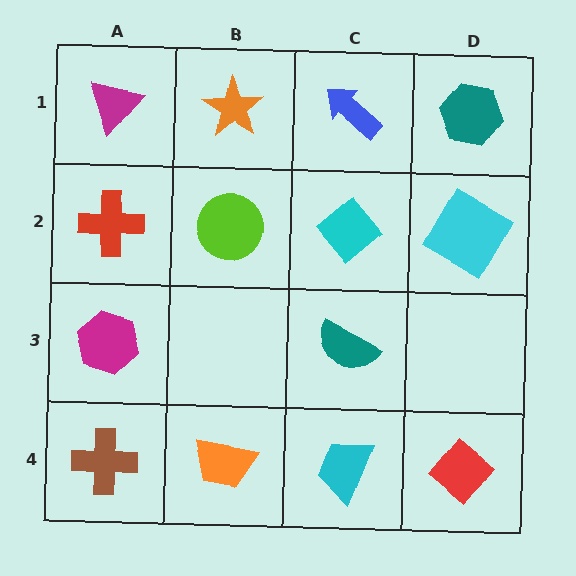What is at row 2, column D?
A cyan diamond.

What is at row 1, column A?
A magenta triangle.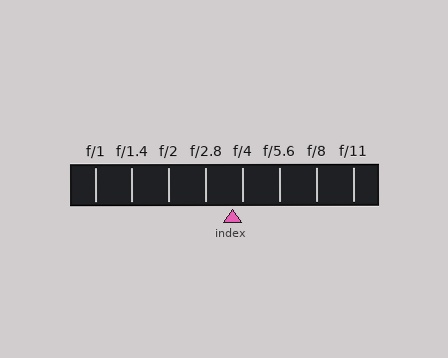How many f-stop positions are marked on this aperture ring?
There are 8 f-stop positions marked.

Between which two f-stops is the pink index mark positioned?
The index mark is between f/2.8 and f/4.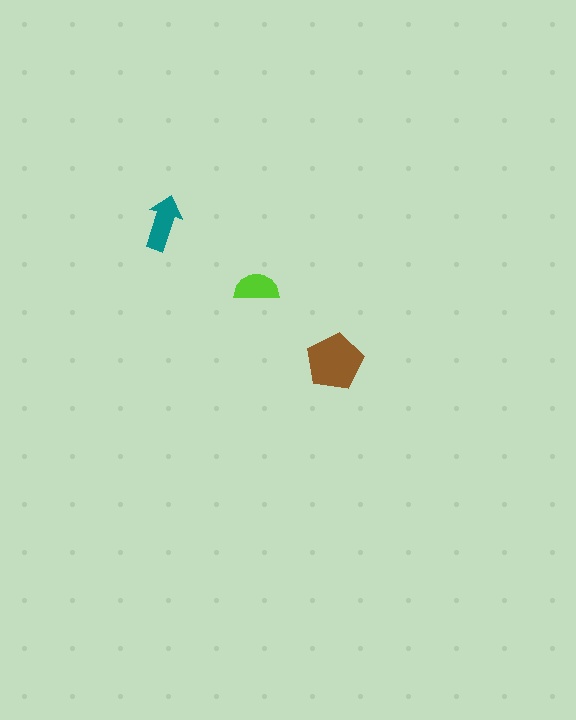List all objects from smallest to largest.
The lime semicircle, the teal arrow, the brown pentagon.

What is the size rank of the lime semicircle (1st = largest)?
3rd.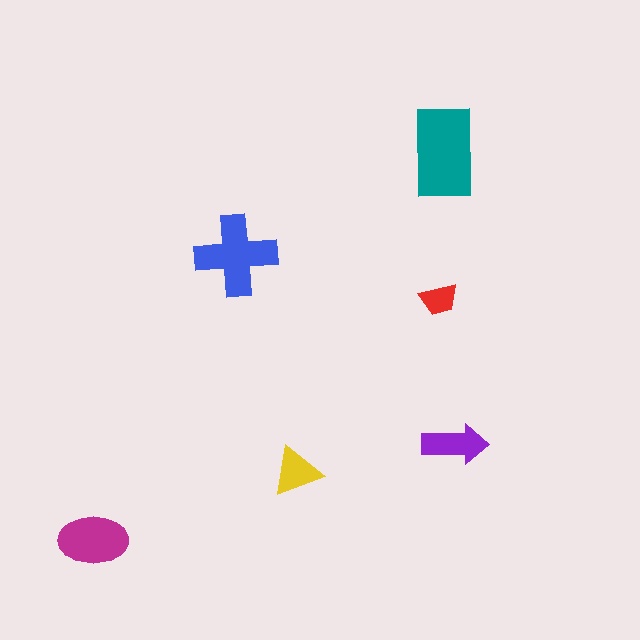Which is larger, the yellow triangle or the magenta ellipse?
The magenta ellipse.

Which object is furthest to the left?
The magenta ellipse is leftmost.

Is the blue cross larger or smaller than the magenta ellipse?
Larger.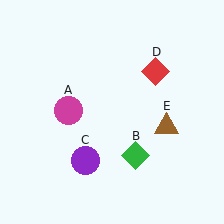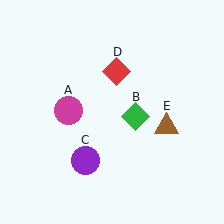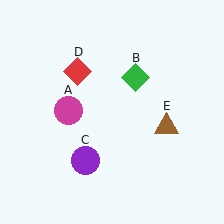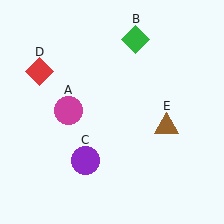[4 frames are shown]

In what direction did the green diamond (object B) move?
The green diamond (object B) moved up.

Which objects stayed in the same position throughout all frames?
Magenta circle (object A) and purple circle (object C) and brown triangle (object E) remained stationary.